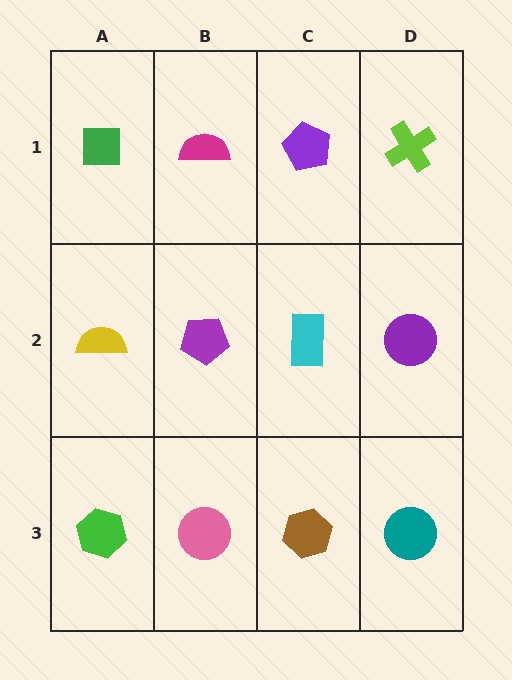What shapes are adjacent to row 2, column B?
A magenta semicircle (row 1, column B), a pink circle (row 3, column B), a yellow semicircle (row 2, column A), a cyan rectangle (row 2, column C).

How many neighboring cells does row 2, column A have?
3.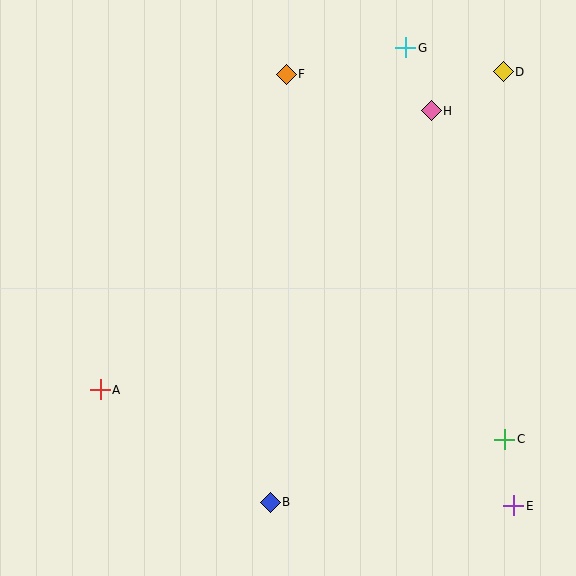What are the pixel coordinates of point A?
Point A is at (100, 390).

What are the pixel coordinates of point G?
Point G is at (405, 48).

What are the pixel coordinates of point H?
Point H is at (431, 111).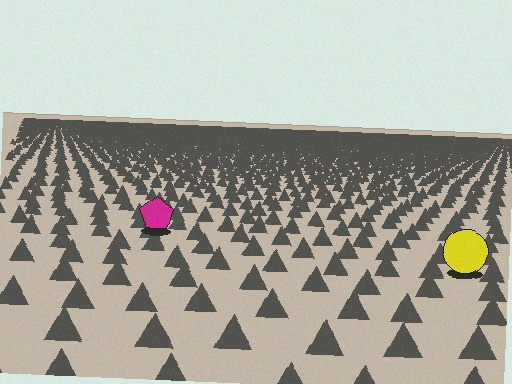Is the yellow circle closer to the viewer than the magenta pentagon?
Yes. The yellow circle is closer — you can tell from the texture gradient: the ground texture is coarser near it.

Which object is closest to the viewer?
The yellow circle is closest. The texture marks near it are larger and more spread out.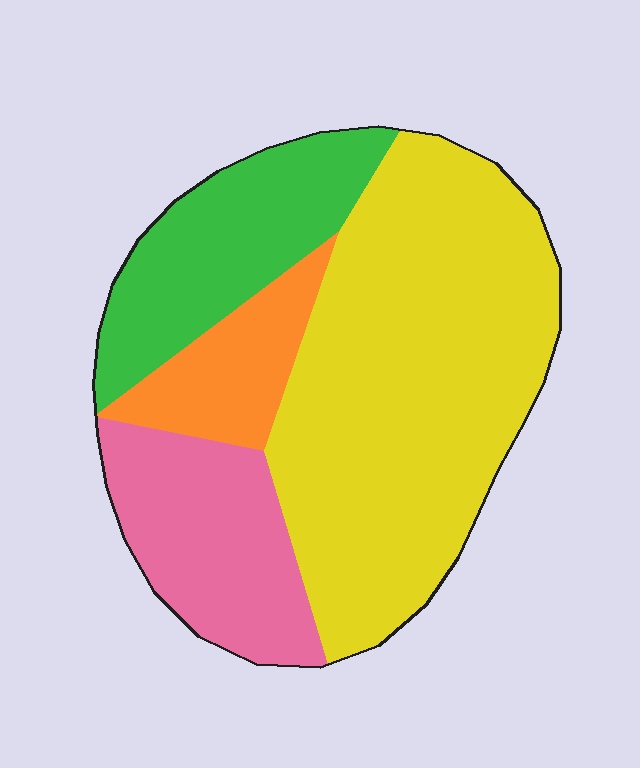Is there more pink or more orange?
Pink.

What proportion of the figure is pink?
Pink takes up less than a quarter of the figure.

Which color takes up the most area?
Yellow, at roughly 50%.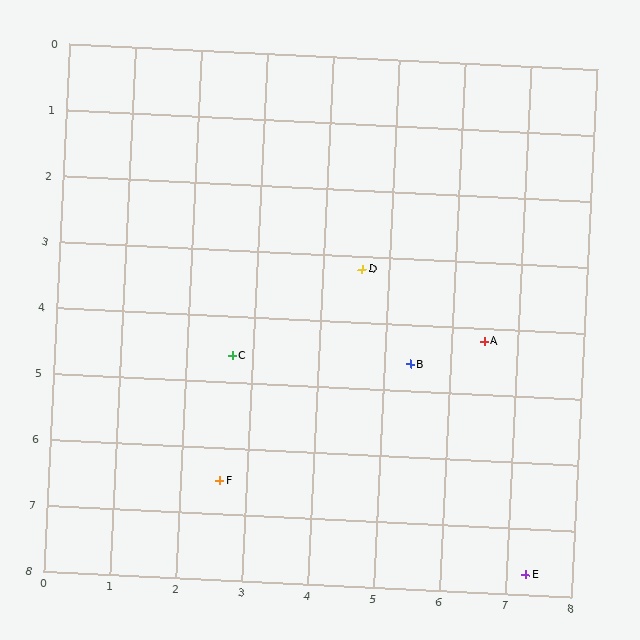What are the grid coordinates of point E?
Point E is at approximately (7.3, 7.7).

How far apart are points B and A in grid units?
Points B and A are about 1.2 grid units apart.